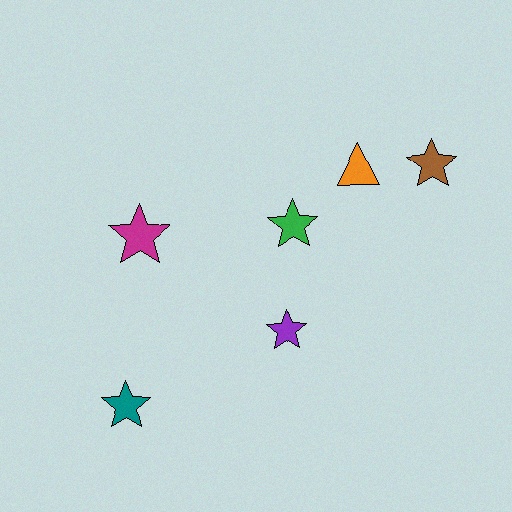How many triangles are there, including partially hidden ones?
There is 1 triangle.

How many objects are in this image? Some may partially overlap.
There are 6 objects.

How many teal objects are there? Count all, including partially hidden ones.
There is 1 teal object.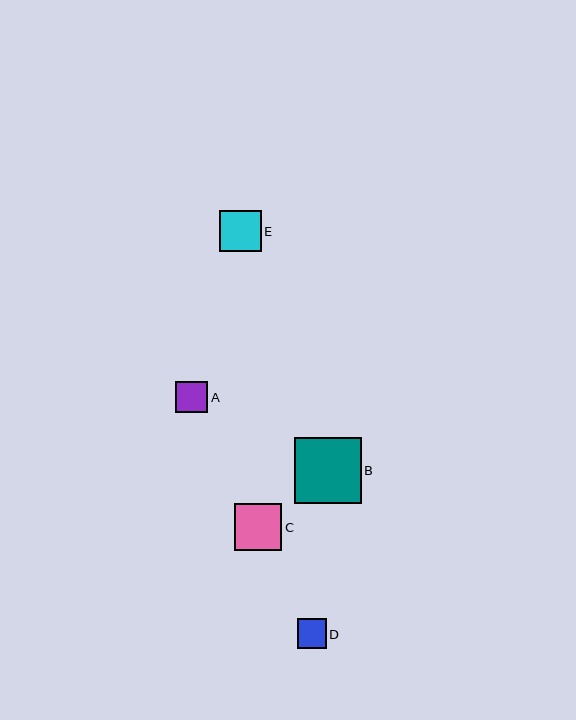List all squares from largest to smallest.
From largest to smallest: B, C, E, A, D.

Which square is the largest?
Square B is the largest with a size of approximately 66 pixels.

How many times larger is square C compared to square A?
Square C is approximately 1.5 times the size of square A.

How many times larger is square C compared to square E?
Square C is approximately 1.1 times the size of square E.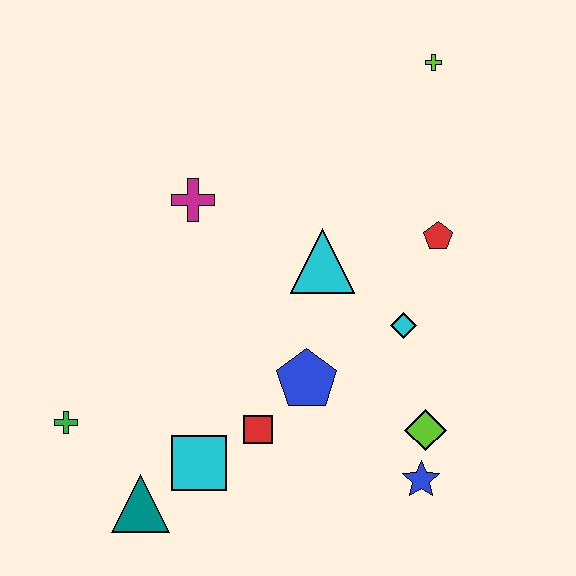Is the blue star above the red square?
No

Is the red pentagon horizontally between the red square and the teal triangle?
No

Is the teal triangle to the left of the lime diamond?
Yes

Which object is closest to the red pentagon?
The cyan diamond is closest to the red pentagon.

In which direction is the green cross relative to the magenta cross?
The green cross is below the magenta cross.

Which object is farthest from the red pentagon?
The green cross is farthest from the red pentagon.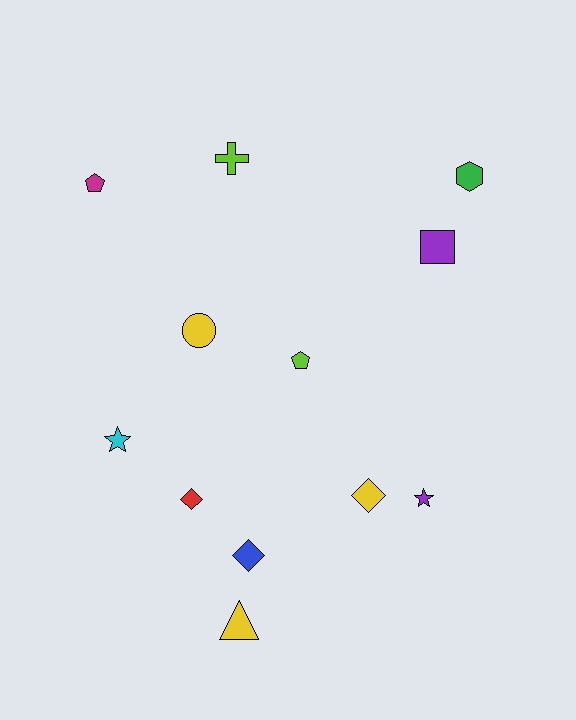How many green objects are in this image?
There is 1 green object.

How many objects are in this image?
There are 12 objects.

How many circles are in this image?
There is 1 circle.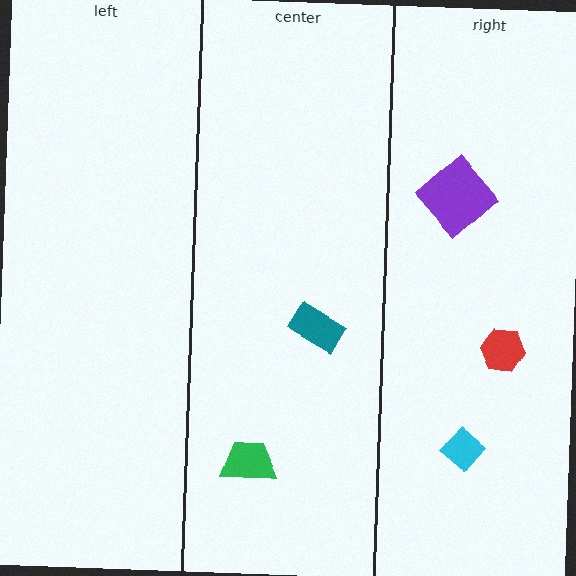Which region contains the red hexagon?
The right region.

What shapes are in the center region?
The teal rectangle, the green trapezoid.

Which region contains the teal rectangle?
The center region.